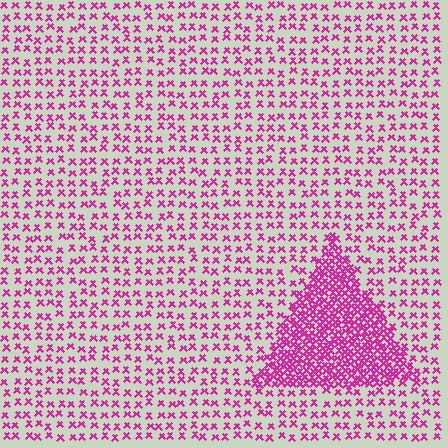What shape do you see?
I see a triangle.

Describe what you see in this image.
The image contains small magenta elements arranged at two different densities. A triangle-shaped region is visible where the elements are more densely packed than the surrounding area.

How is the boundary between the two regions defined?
The boundary is defined by a change in element density (approximately 2.9x ratio). All elements are the same color, size, and shape.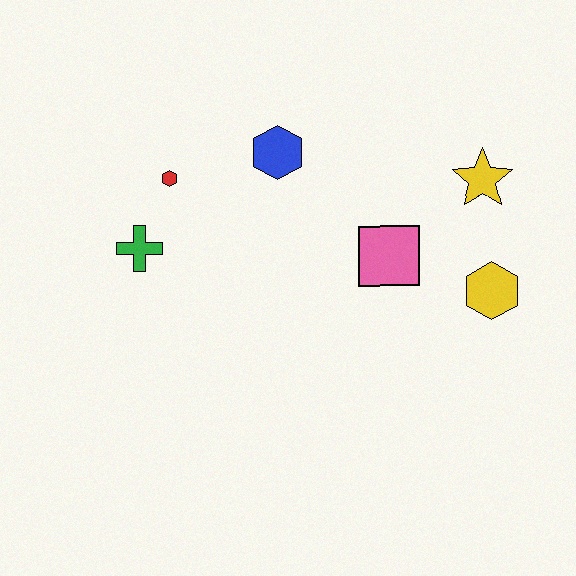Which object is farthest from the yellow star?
The green cross is farthest from the yellow star.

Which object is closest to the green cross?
The red hexagon is closest to the green cross.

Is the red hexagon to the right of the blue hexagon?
No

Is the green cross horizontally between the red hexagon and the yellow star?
No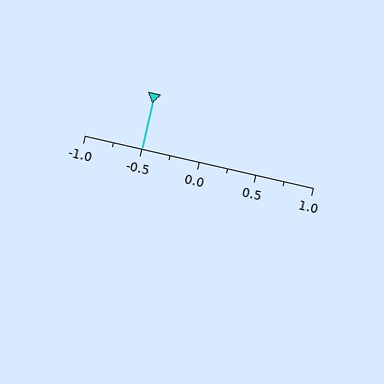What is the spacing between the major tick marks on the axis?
The major ticks are spaced 0.5 apart.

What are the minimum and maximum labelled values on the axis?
The axis runs from -1.0 to 1.0.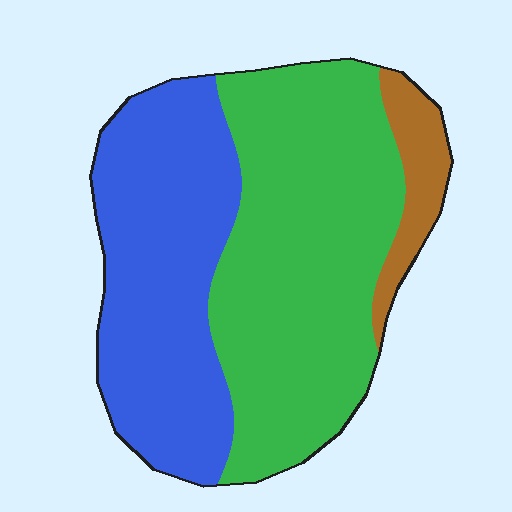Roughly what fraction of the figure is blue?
Blue takes up between a quarter and a half of the figure.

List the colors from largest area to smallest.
From largest to smallest: green, blue, brown.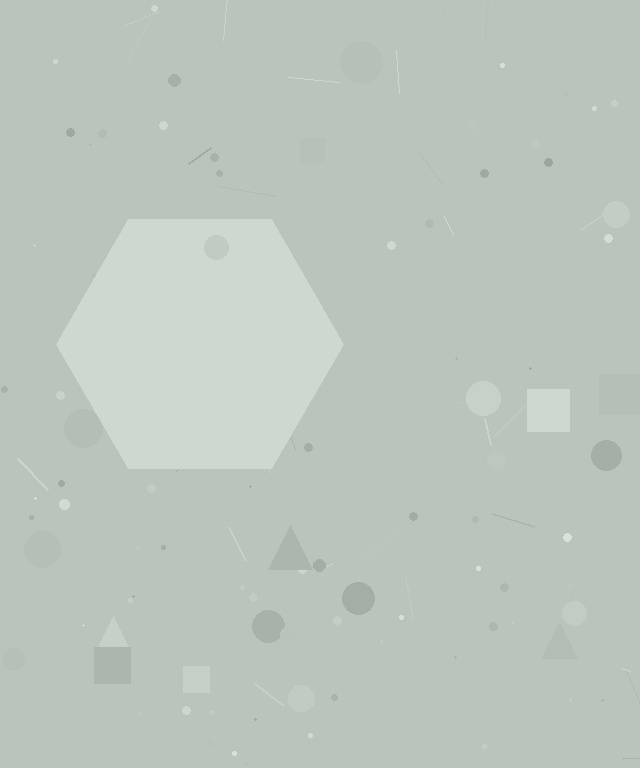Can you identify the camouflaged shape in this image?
The camouflaged shape is a hexagon.